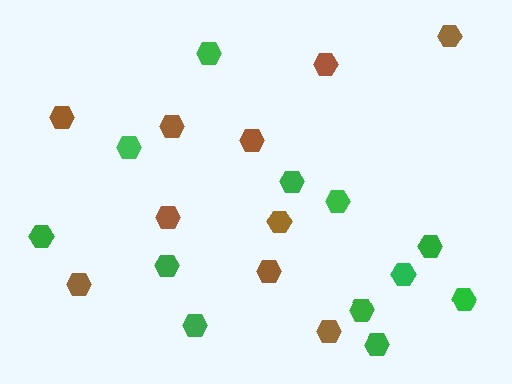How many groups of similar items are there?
There are 2 groups: one group of brown hexagons (10) and one group of green hexagons (12).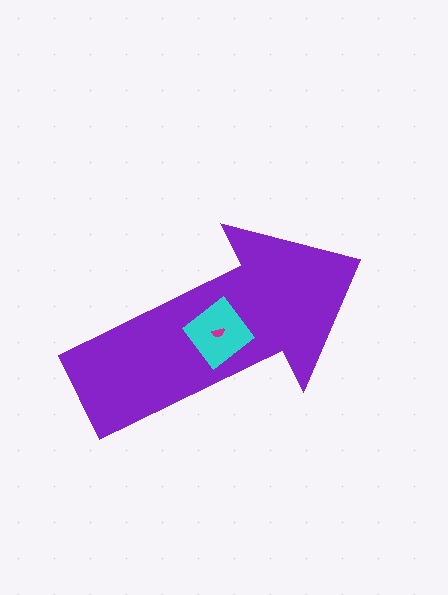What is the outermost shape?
The purple arrow.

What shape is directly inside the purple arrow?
The cyan diamond.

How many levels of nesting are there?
3.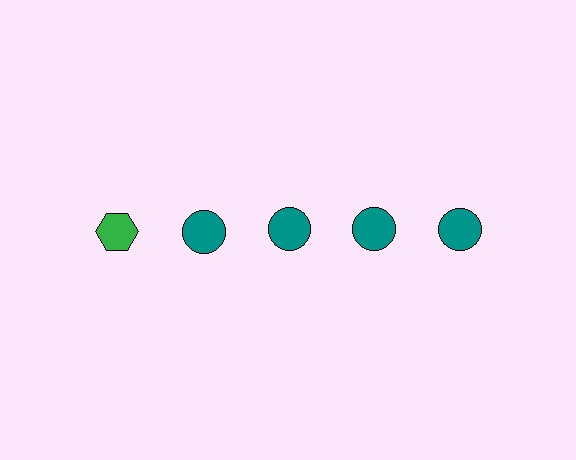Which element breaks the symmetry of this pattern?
The green hexagon in the top row, leftmost column breaks the symmetry. All other shapes are teal circles.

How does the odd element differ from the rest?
It differs in both color (green instead of teal) and shape (hexagon instead of circle).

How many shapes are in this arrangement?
There are 5 shapes arranged in a grid pattern.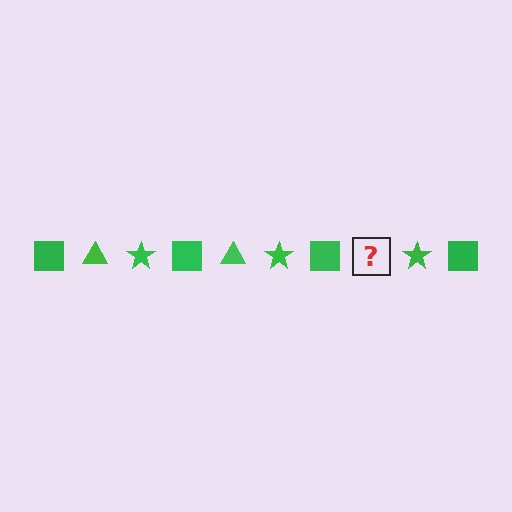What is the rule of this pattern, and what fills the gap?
The rule is that the pattern cycles through square, triangle, star shapes in green. The gap should be filled with a green triangle.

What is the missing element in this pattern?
The missing element is a green triangle.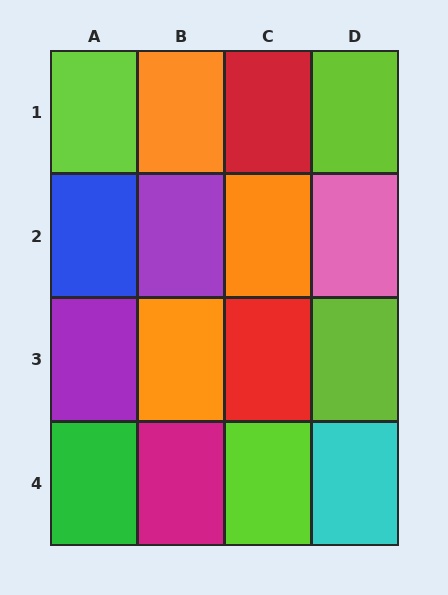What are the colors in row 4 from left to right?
Green, magenta, lime, cyan.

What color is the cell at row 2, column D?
Pink.